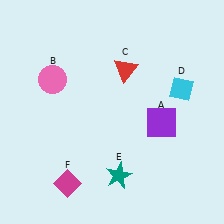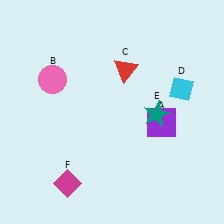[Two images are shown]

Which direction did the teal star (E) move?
The teal star (E) moved up.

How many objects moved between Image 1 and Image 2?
1 object moved between the two images.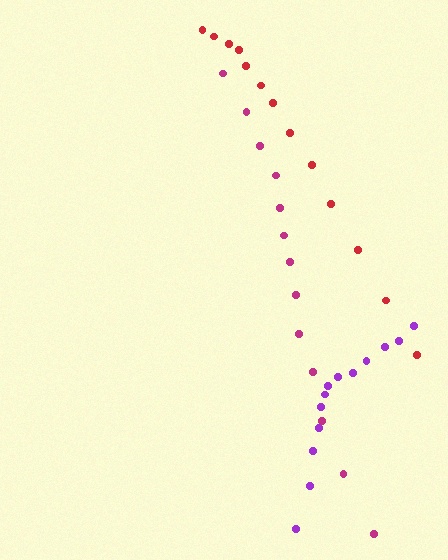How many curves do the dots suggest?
There are 3 distinct paths.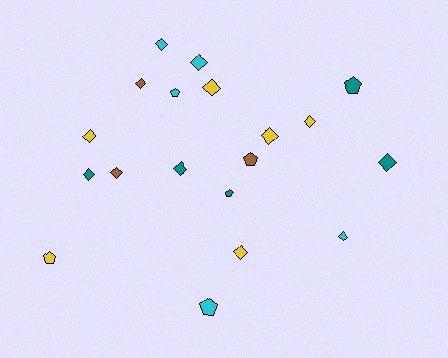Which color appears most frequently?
Yellow, with 6 objects.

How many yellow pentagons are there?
There is 1 yellow pentagon.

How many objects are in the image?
There are 19 objects.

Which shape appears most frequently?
Diamond, with 13 objects.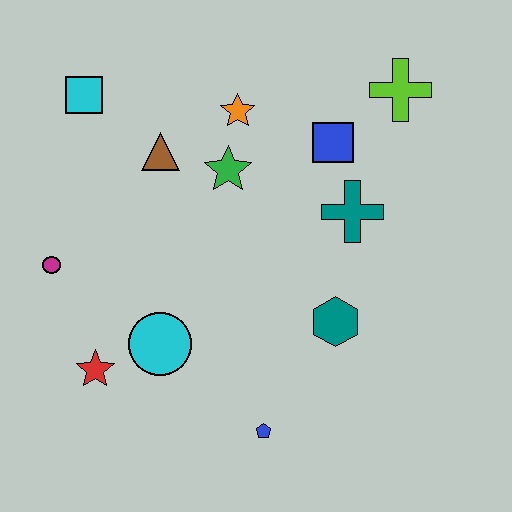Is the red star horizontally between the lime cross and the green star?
No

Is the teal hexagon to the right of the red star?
Yes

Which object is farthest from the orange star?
The blue pentagon is farthest from the orange star.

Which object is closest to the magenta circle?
The red star is closest to the magenta circle.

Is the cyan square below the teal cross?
No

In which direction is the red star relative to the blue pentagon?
The red star is to the left of the blue pentagon.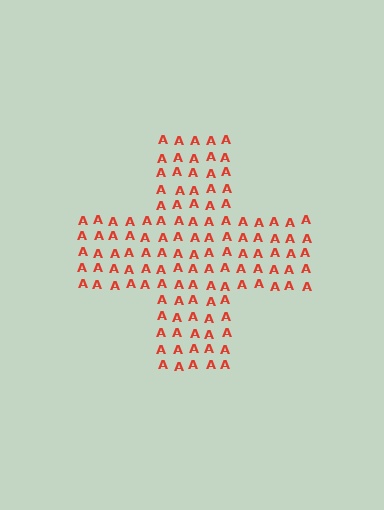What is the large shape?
The large shape is a cross.